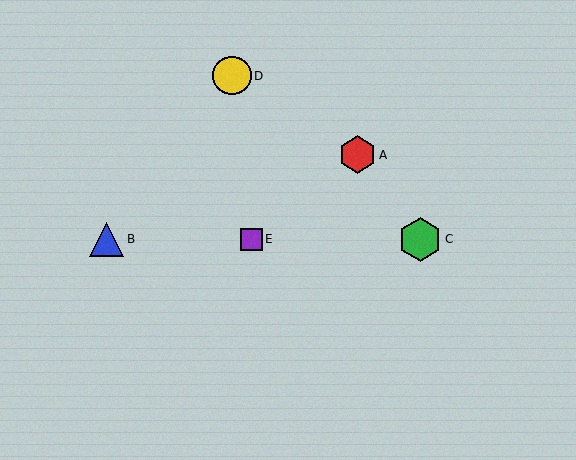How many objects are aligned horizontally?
3 objects (B, C, E) are aligned horizontally.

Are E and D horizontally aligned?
No, E is at y≈239 and D is at y≈76.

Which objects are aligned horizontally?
Objects B, C, E are aligned horizontally.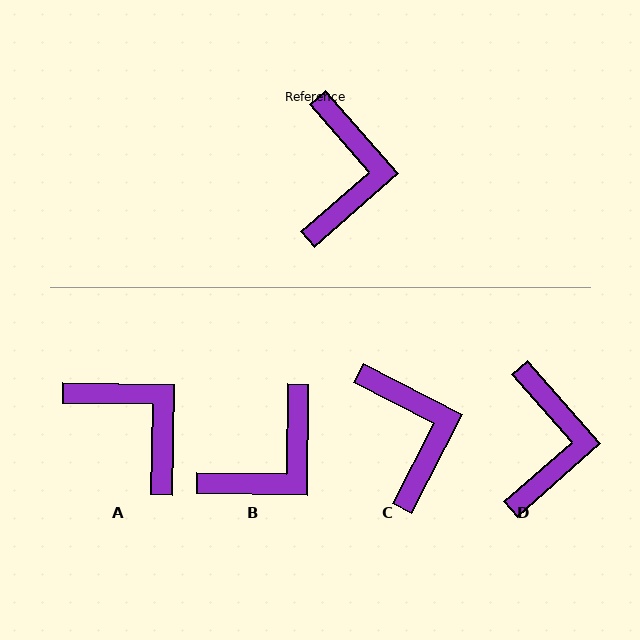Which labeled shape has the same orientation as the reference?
D.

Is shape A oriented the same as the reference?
No, it is off by about 48 degrees.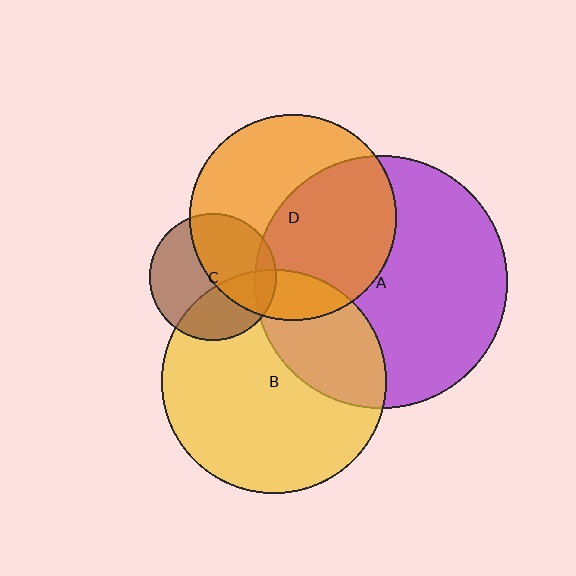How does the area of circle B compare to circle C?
Approximately 3.1 times.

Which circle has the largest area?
Circle A (purple).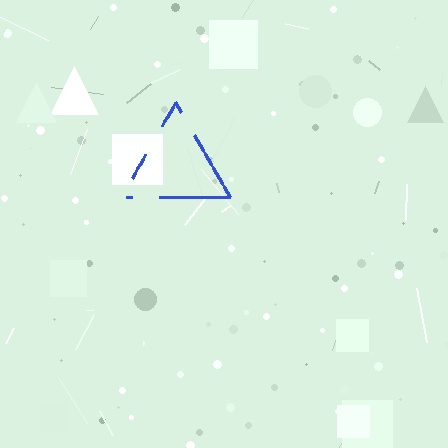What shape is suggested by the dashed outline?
The dashed outline suggests a triangle.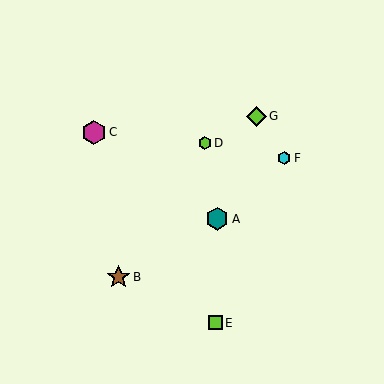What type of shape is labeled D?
Shape D is a lime hexagon.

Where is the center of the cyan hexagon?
The center of the cyan hexagon is at (284, 158).